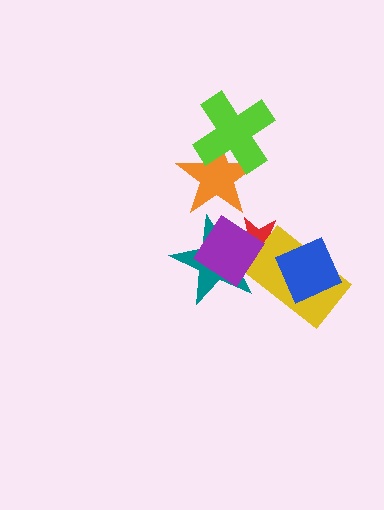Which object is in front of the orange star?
The lime cross is in front of the orange star.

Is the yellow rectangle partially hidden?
Yes, it is partially covered by another shape.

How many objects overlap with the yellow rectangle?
3 objects overlap with the yellow rectangle.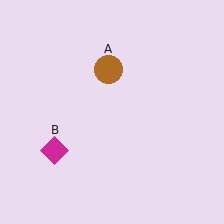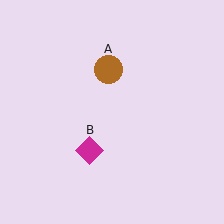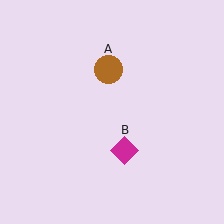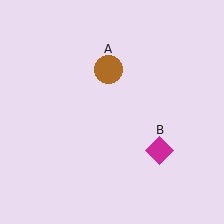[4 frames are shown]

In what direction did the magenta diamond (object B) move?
The magenta diamond (object B) moved right.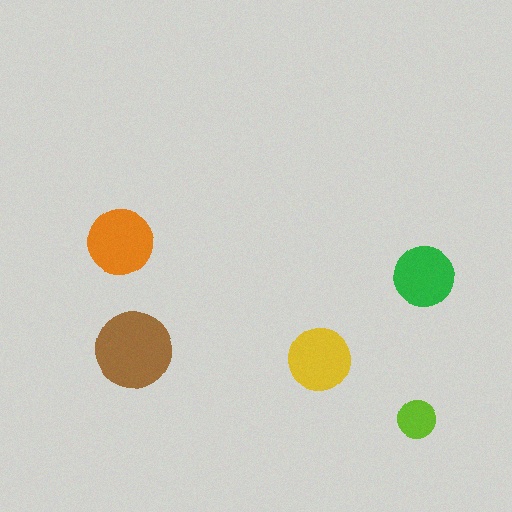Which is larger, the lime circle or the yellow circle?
The yellow one.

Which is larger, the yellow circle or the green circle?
The yellow one.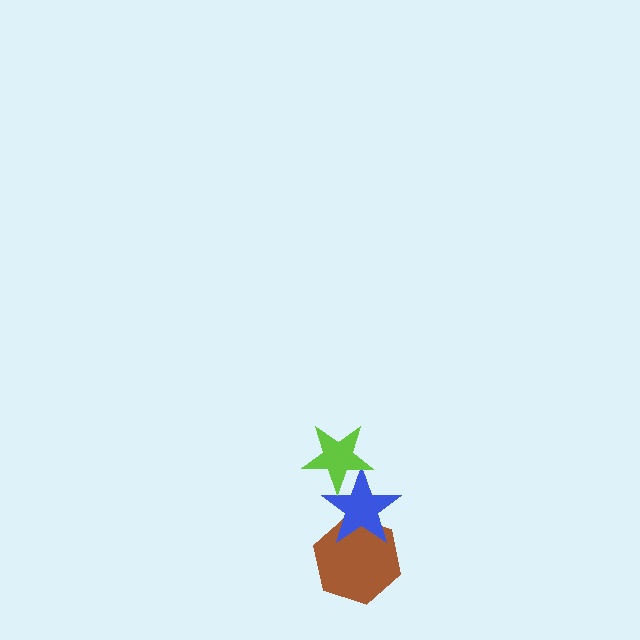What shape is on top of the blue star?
The lime star is on top of the blue star.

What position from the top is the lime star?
The lime star is 1st from the top.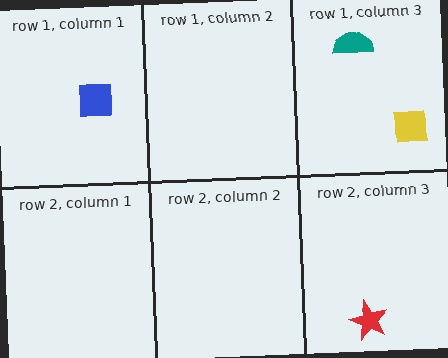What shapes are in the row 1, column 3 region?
The teal semicircle, the yellow square.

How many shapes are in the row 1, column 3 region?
2.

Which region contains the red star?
The row 2, column 3 region.